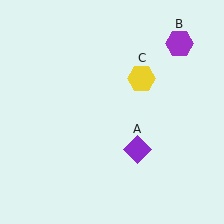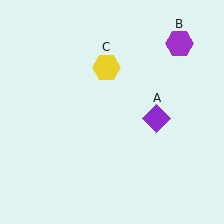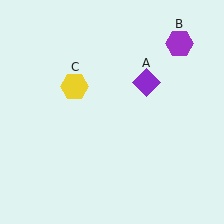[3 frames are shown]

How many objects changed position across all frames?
2 objects changed position: purple diamond (object A), yellow hexagon (object C).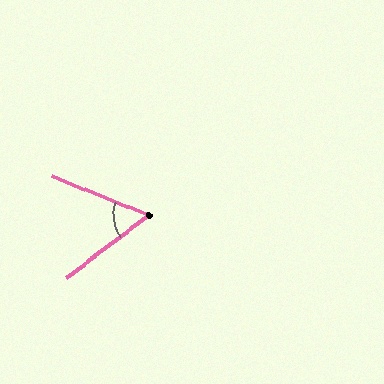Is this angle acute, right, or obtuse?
It is acute.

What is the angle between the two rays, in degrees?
Approximately 59 degrees.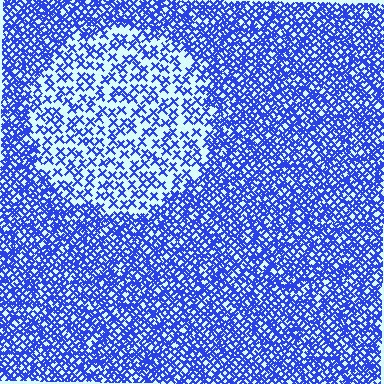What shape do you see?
I see a circle.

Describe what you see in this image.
The image contains small blue elements arranged at two different densities. A circle-shaped region is visible where the elements are less densely packed than the surrounding area.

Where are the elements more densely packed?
The elements are more densely packed outside the circle boundary.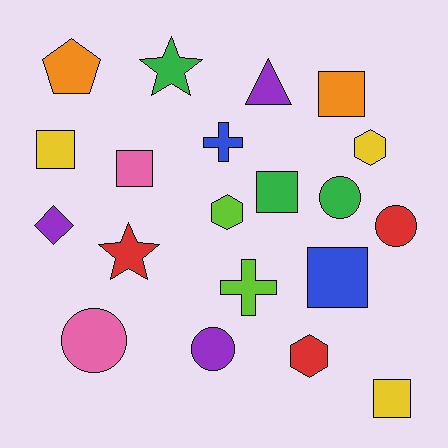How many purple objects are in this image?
There are 3 purple objects.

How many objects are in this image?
There are 20 objects.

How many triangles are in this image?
There is 1 triangle.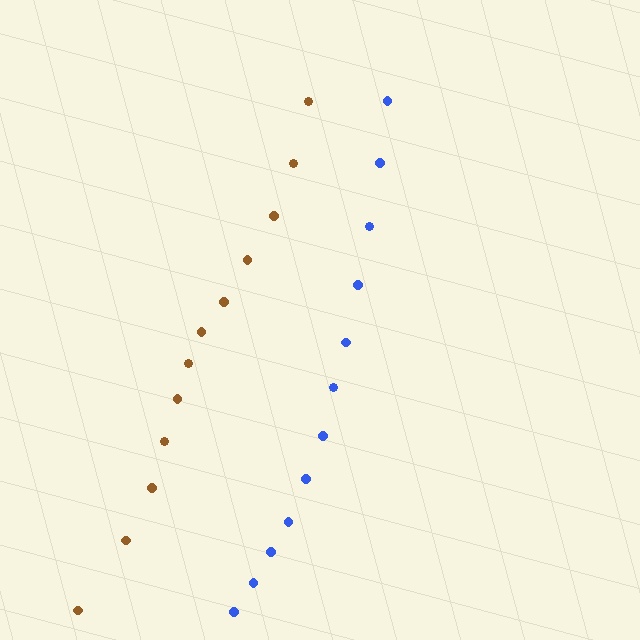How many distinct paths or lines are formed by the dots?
There are 2 distinct paths.